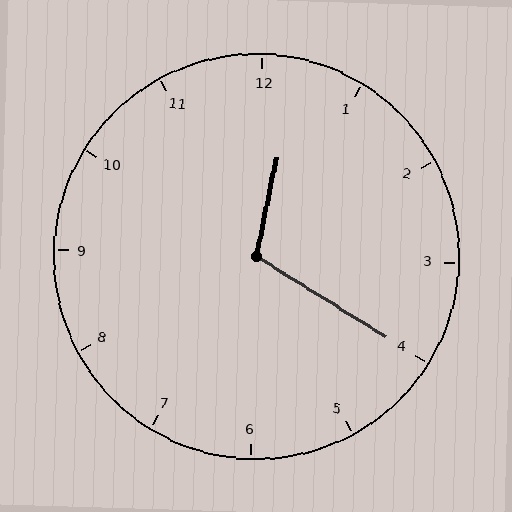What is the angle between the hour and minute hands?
Approximately 110 degrees.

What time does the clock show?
12:20.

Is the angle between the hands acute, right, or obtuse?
It is obtuse.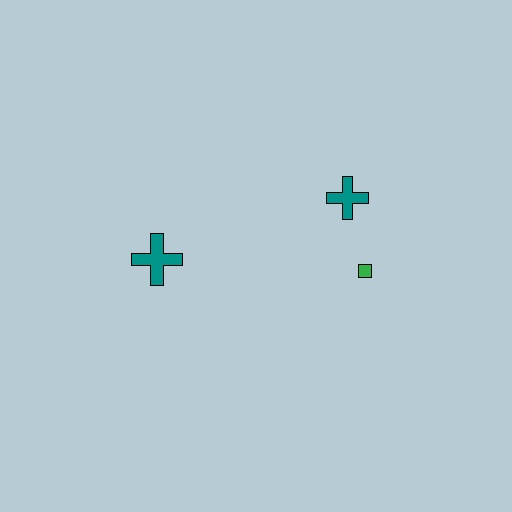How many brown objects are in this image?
There are no brown objects.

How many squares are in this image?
There is 1 square.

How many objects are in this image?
There are 3 objects.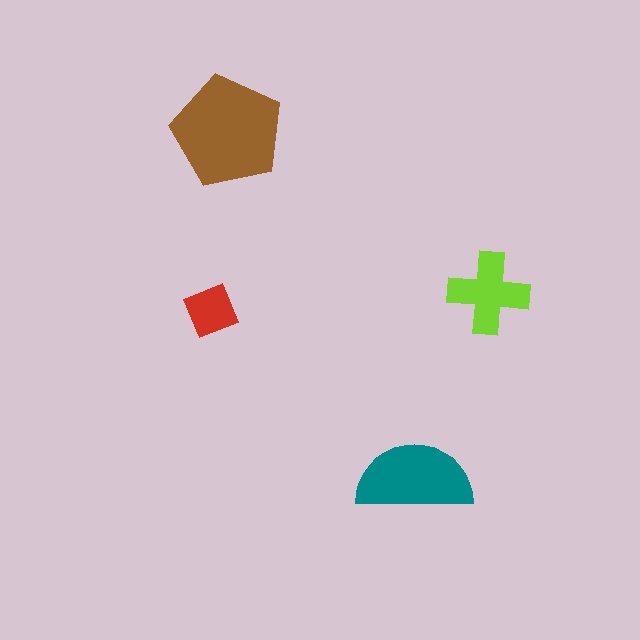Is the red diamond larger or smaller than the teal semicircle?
Smaller.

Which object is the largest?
The brown pentagon.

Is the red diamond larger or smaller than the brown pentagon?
Smaller.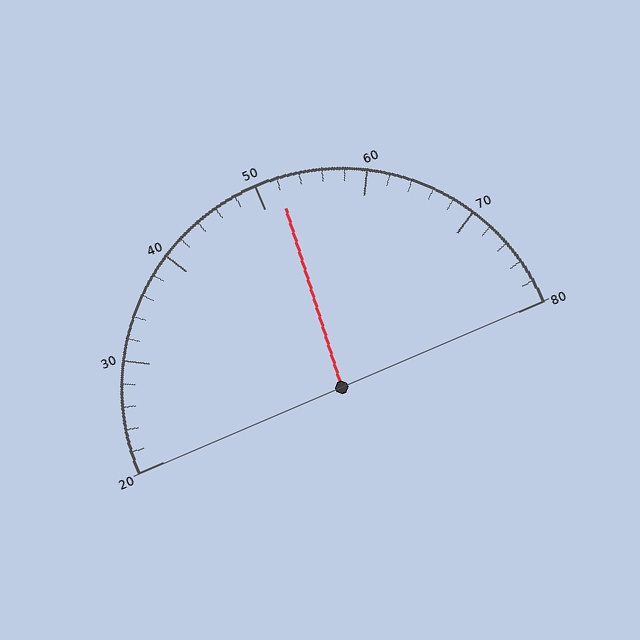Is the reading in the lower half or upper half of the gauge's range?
The reading is in the upper half of the range (20 to 80).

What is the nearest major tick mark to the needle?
The nearest major tick mark is 50.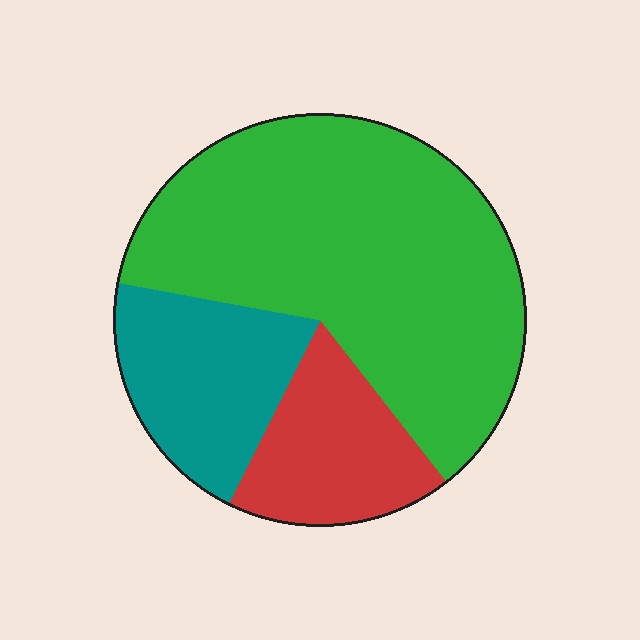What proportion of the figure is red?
Red takes up about one sixth (1/6) of the figure.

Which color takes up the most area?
Green, at roughly 60%.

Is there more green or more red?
Green.